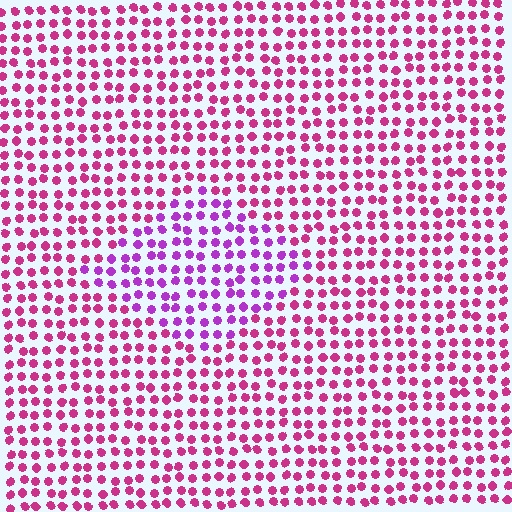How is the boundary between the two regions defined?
The boundary is defined purely by a slight shift in hue (about 36 degrees). Spacing, size, and orientation are identical on both sides.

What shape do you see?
I see a diamond.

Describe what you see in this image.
The image is filled with small magenta elements in a uniform arrangement. A diamond-shaped region is visible where the elements are tinted to a slightly different hue, forming a subtle color boundary.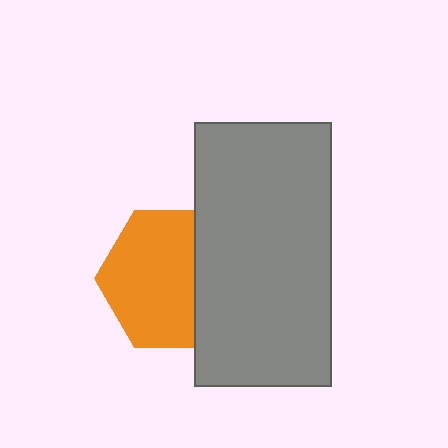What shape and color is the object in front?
The object in front is a gray rectangle.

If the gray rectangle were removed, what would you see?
You would see the complete orange hexagon.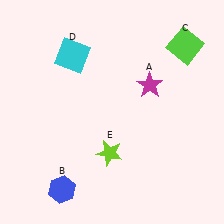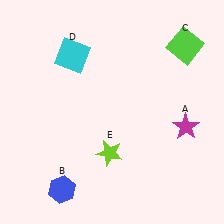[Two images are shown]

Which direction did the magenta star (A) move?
The magenta star (A) moved down.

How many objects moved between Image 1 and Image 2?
1 object moved between the two images.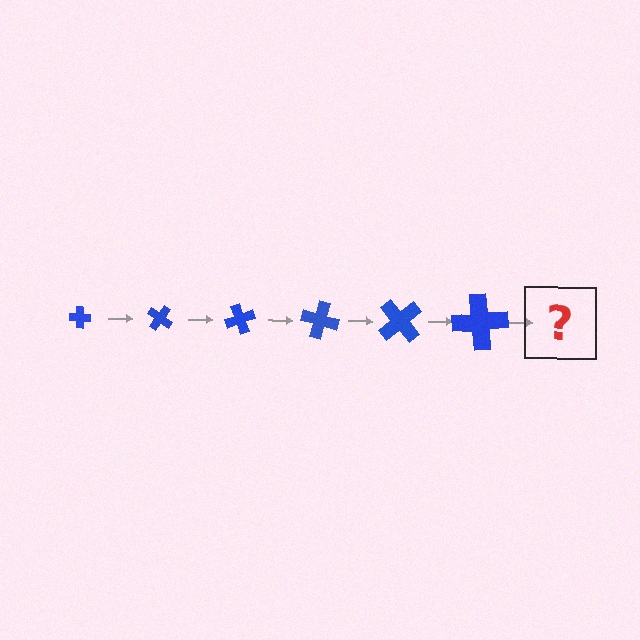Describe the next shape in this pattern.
It should be a cross, larger than the previous one and rotated 210 degrees from the start.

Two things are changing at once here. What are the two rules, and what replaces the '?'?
The two rules are that the cross grows larger each step and it rotates 35 degrees each step. The '?' should be a cross, larger than the previous one and rotated 210 degrees from the start.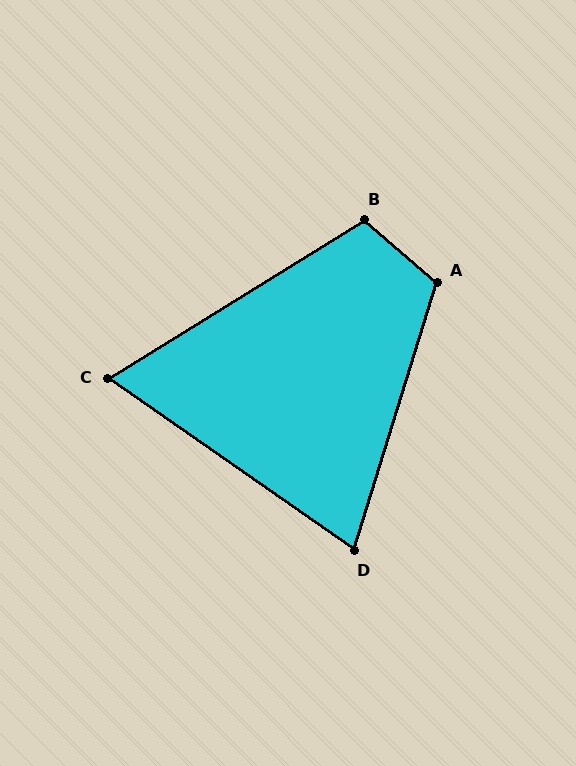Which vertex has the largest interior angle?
A, at approximately 113 degrees.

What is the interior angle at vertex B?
Approximately 108 degrees (obtuse).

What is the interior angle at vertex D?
Approximately 72 degrees (acute).